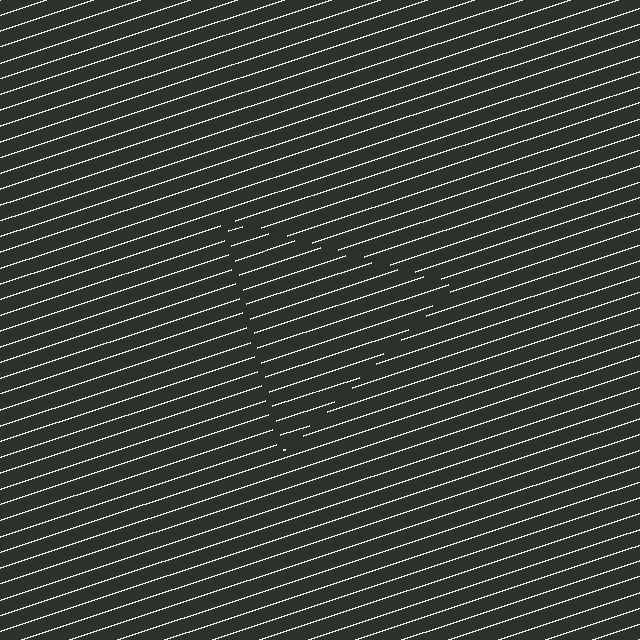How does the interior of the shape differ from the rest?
The interior of the shape contains the same grating, shifted by half a period — the contour is defined by the phase discontinuity where line-ends from the inner and outer gratings abut.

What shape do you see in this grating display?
An illusory triangle. The interior of the shape contains the same grating, shifted by half a period — the contour is defined by the phase discontinuity where line-ends from the inner and outer gratings abut.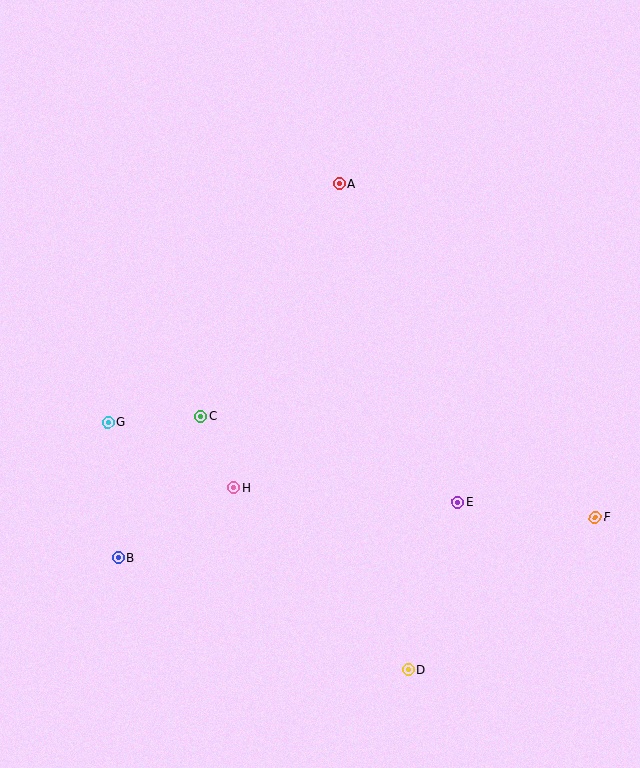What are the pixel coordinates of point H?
Point H is at (233, 488).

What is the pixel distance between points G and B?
The distance between G and B is 136 pixels.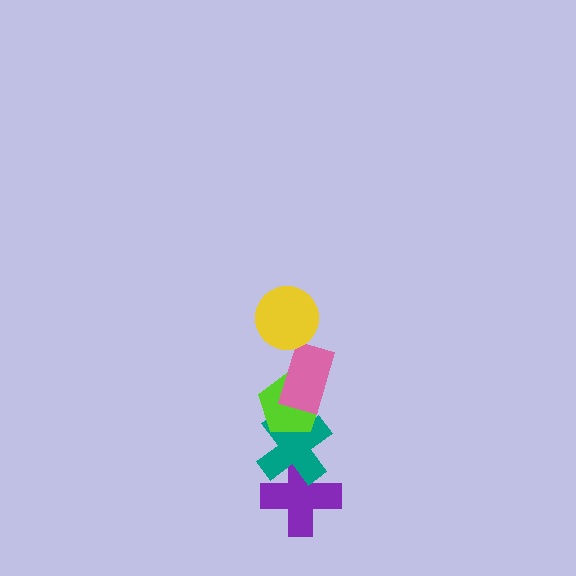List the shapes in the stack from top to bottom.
From top to bottom: the yellow circle, the pink rectangle, the lime pentagon, the teal cross, the purple cross.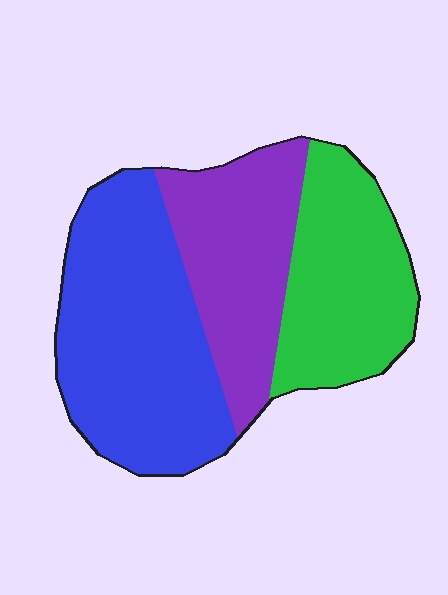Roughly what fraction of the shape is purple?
Purple takes up between a quarter and a half of the shape.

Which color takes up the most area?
Blue, at roughly 45%.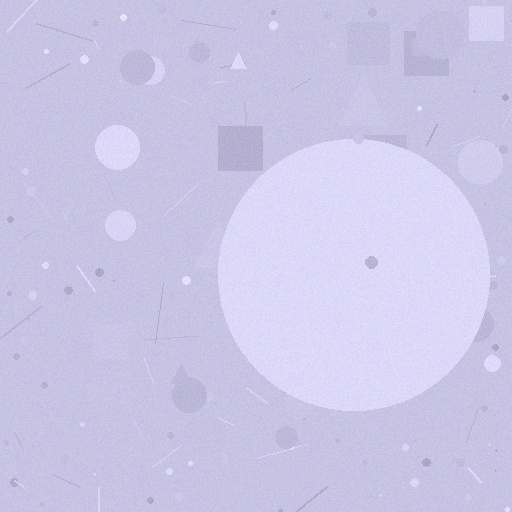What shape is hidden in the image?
A circle is hidden in the image.